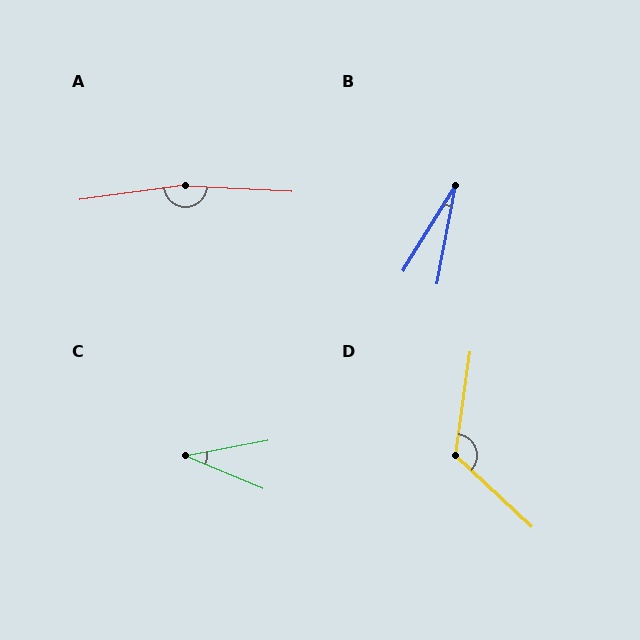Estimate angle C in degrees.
Approximately 33 degrees.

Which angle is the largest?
A, at approximately 169 degrees.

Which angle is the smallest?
B, at approximately 21 degrees.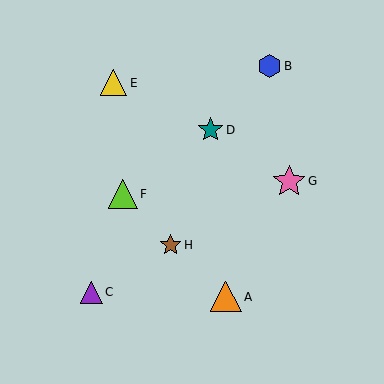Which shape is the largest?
The pink star (labeled G) is the largest.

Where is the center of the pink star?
The center of the pink star is at (289, 181).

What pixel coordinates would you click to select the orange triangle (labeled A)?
Click at (226, 297) to select the orange triangle A.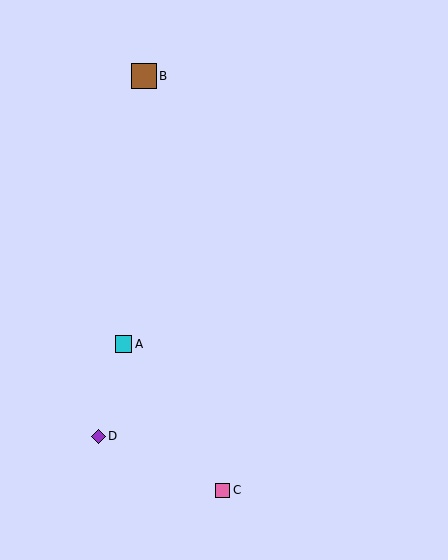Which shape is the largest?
The brown square (labeled B) is the largest.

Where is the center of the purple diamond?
The center of the purple diamond is at (99, 436).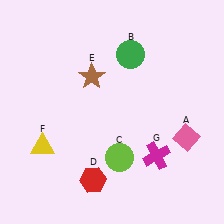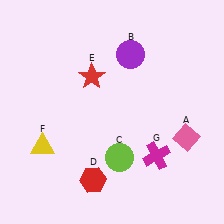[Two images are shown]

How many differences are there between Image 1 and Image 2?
There are 2 differences between the two images.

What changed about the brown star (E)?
In Image 1, E is brown. In Image 2, it changed to red.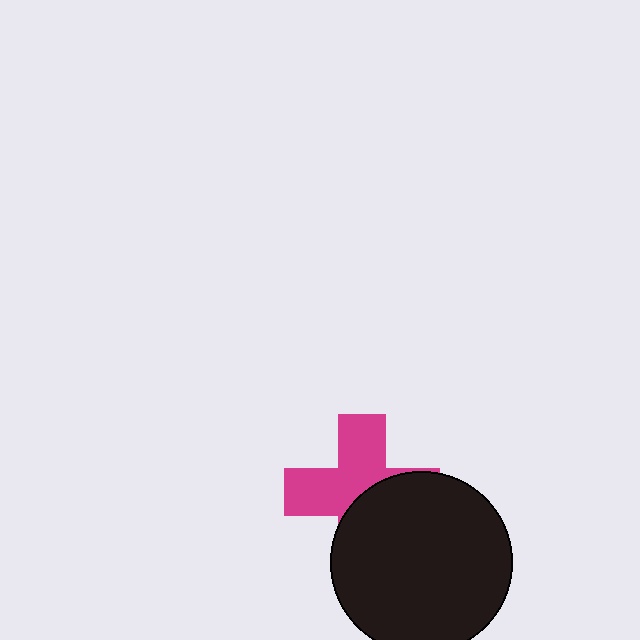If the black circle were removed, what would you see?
You would see the complete magenta cross.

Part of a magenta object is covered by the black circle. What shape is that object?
It is a cross.